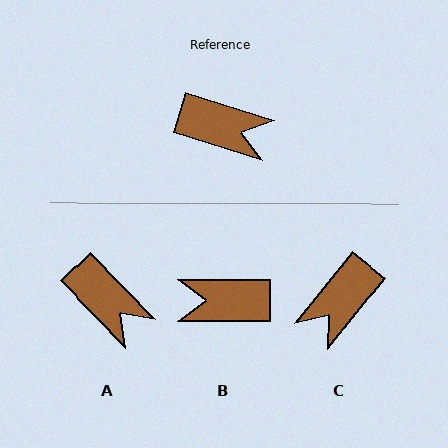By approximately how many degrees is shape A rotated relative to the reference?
Approximately 29 degrees clockwise.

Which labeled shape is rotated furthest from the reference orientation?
B, about 163 degrees away.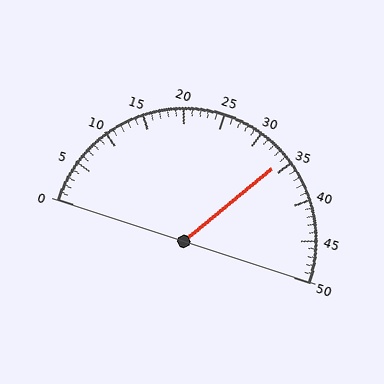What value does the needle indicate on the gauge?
The needle indicates approximately 34.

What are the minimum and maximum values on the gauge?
The gauge ranges from 0 to 50.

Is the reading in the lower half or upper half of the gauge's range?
The reading is in the upper half of the range (0 to 50).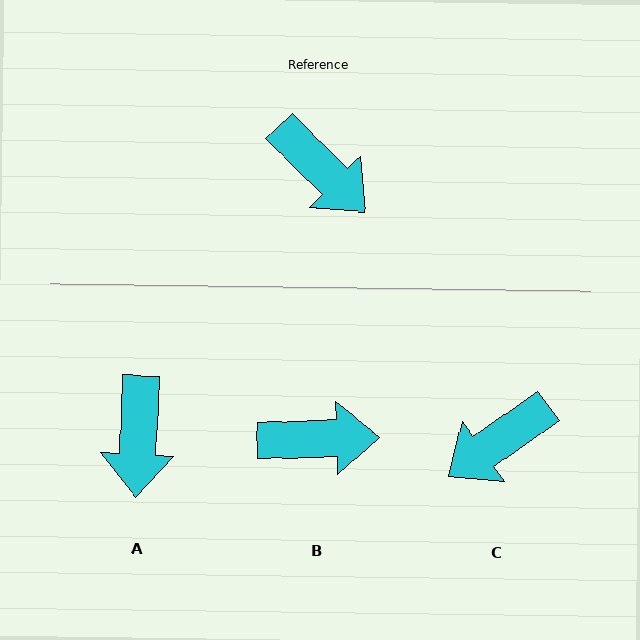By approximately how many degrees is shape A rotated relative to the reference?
Approximately 48 degrees clockwise.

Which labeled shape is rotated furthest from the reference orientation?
C, about 100 degrees away.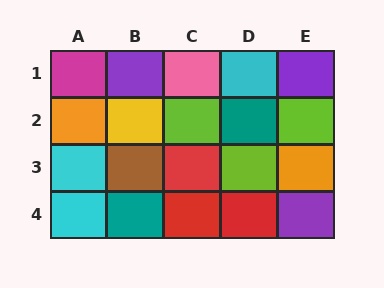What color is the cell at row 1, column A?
Magenta.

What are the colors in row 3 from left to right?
Cyan, brown, red, lime, orange.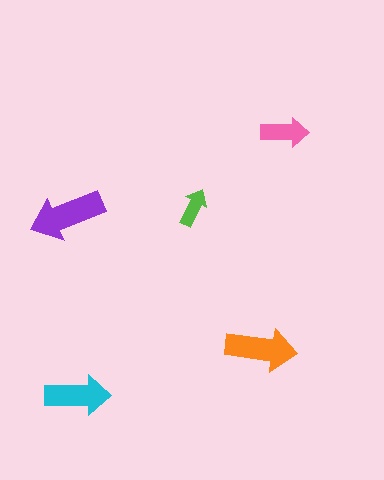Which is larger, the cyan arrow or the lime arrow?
The cyan one.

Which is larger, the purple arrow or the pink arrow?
The purple one.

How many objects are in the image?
There are 5 objects in the image.